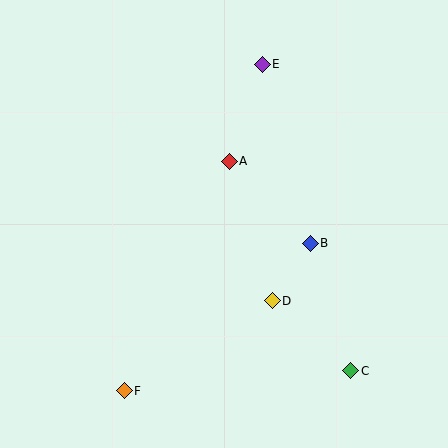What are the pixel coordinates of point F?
Point F is at (124, 391).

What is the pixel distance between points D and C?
The distance between D and C is 105 pixels.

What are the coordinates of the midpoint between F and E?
The midpoint between F and E is at (193, 228).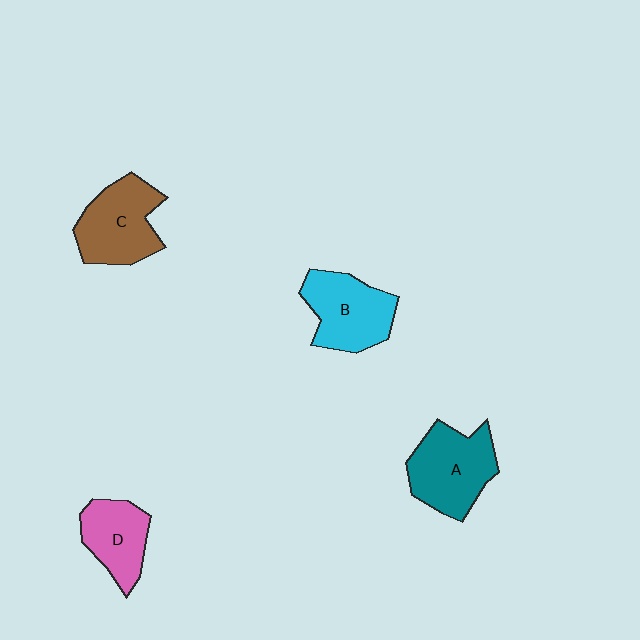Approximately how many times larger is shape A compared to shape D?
Approximately 1.4 times.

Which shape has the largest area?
Shape A (teal).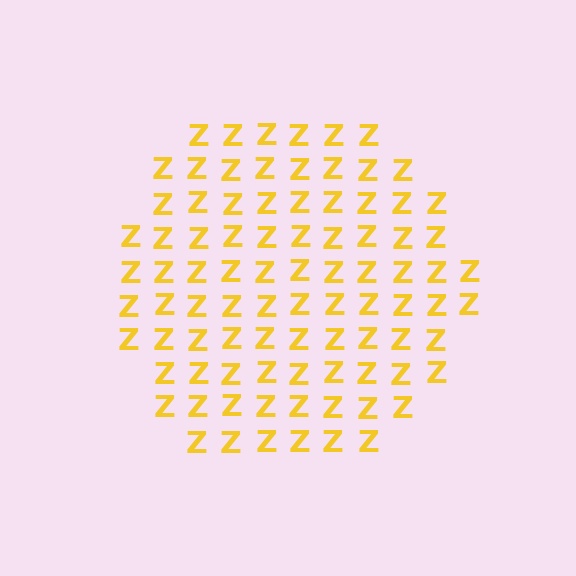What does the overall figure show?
The overall figure shows a hexagon.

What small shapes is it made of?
It is made of small letter Z's.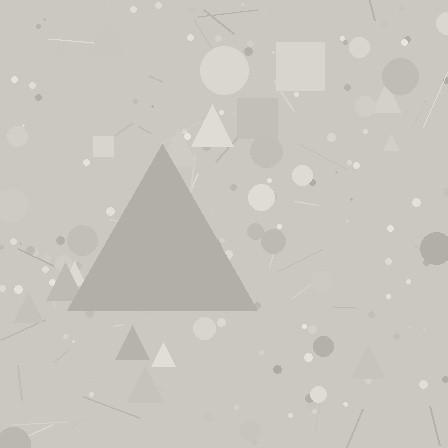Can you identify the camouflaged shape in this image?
The camouflaged shape is a triangle.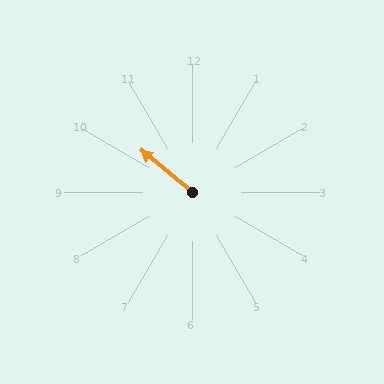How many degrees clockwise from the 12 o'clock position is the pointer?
Approximately 309 degrees.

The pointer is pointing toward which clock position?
Roughly 10 o'clock.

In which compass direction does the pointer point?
Northwest.